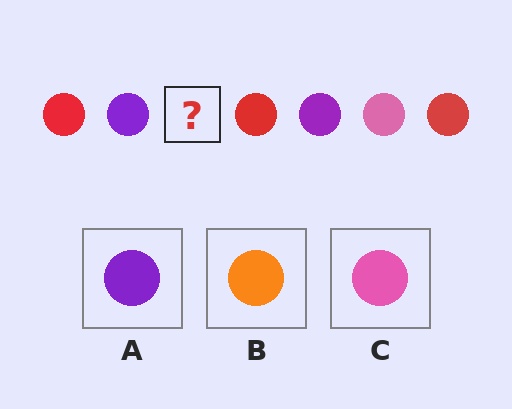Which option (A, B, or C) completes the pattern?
C.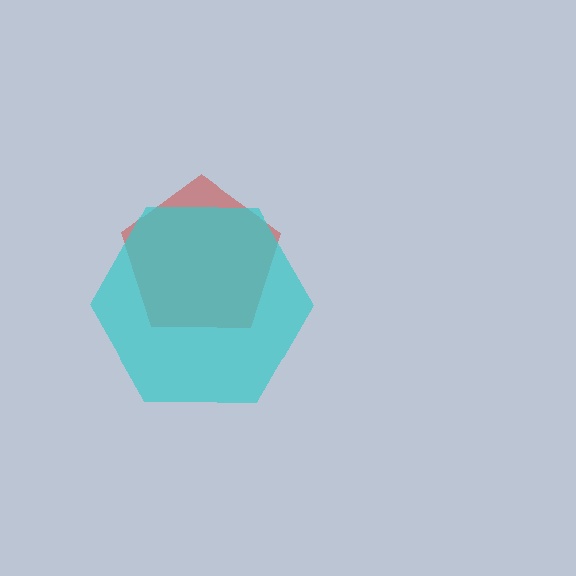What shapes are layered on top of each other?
The layered shapes are: a red pentagon, a cyan hexagon.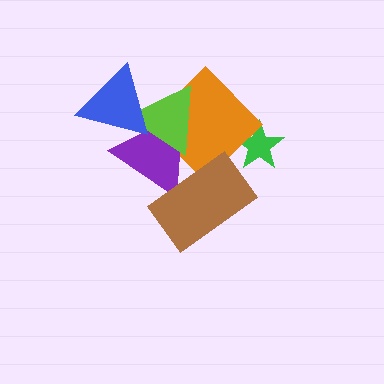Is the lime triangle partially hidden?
Yes, it is partially covered by another shape.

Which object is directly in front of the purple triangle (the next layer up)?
The brown rectangle is directly in front of the purple triangle.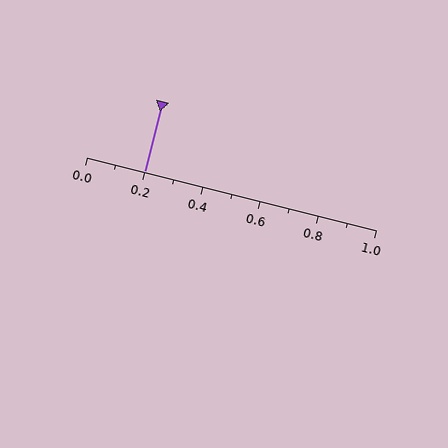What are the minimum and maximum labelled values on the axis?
The axis runs from 0.0 to 1.0.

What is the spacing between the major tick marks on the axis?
The major ticks are spaced 0.2 apart.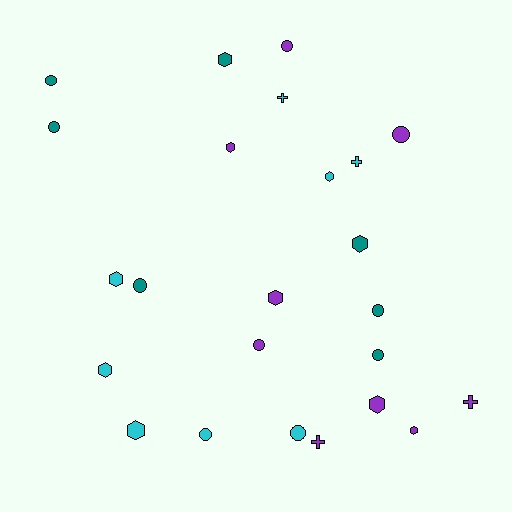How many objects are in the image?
There are 24 objects.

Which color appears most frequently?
Purple, with 9 objects.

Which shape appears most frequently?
Circle, with 10 objects.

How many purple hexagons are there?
There are 4 purple hexagons.